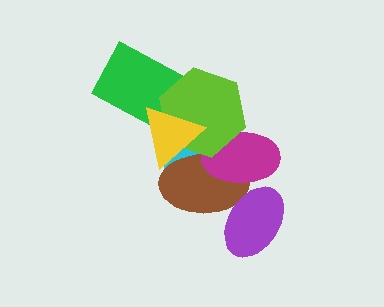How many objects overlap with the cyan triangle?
5 objects overlap with the cyan triangle.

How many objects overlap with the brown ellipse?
5 objects overlap with the brown ellipse.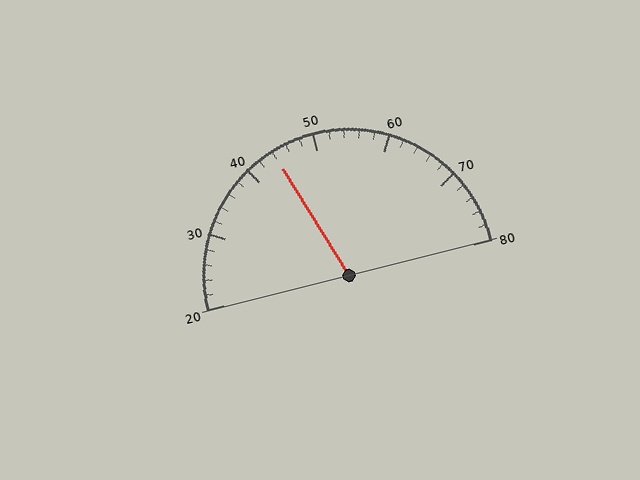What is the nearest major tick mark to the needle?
The nearest major tick mark is 40.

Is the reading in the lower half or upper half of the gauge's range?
The reading is in the lower half of the range (20 to 80).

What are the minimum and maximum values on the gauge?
The gauge ranges from 20 to 80.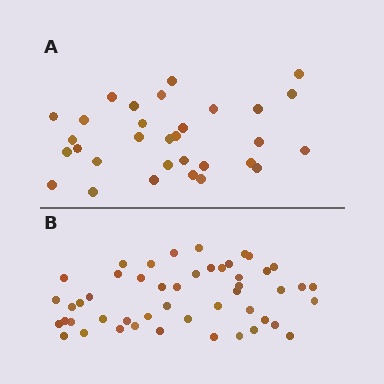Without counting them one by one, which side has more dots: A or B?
Region B (the bottom region) has more dots.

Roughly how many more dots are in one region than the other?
Region B has approximately 20 more dots than region A.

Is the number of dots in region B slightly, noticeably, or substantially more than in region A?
Region B has substantially more. The ratio is roughly 1.6 to 1.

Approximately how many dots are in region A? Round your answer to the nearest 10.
About 30 dots. (The exact count is 31, which rounds to 30.)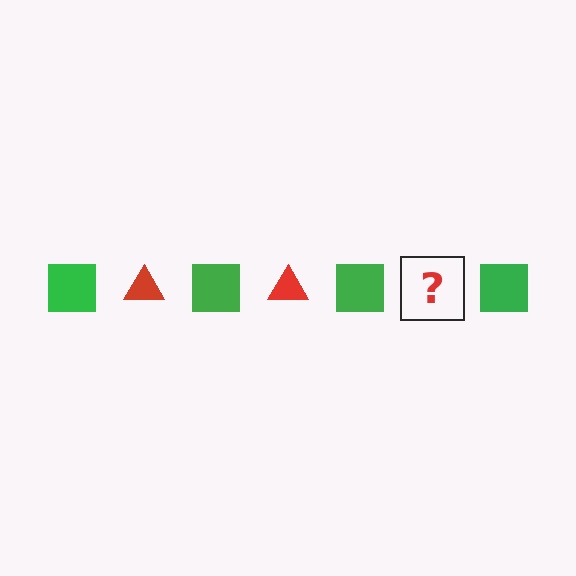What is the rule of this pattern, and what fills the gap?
The rule is that the pattern alternates between green square and red triangle. The gap should be filled with a red triangle.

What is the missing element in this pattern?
The missing element is a red triangle.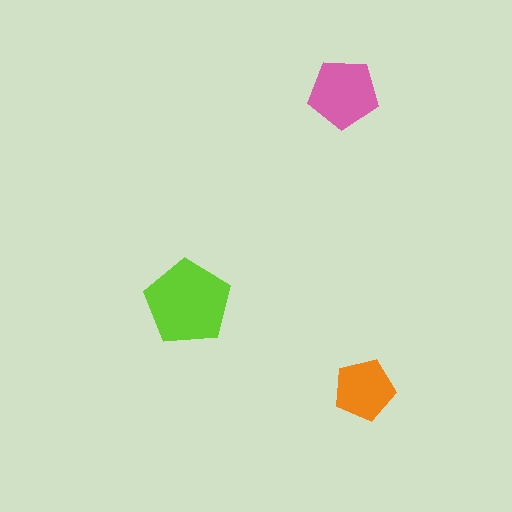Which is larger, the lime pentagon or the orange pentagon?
The lime one.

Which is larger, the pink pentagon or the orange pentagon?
The pink one.